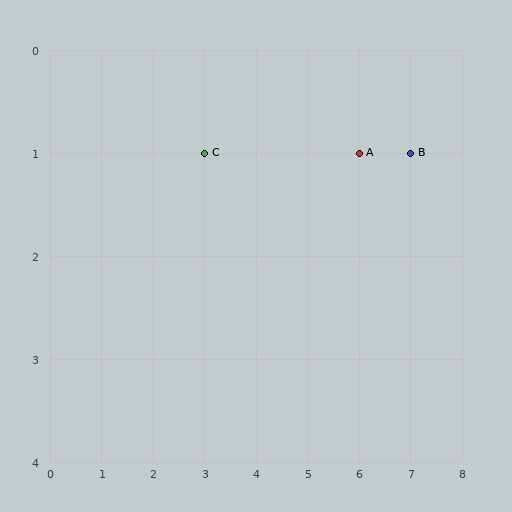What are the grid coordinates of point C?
Point C is at grid coordinates (3, 1).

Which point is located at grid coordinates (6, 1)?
Point A is at (6, 1).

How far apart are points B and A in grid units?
Points B and A are 1 column apart.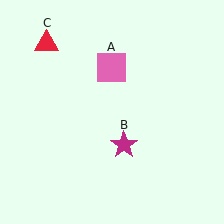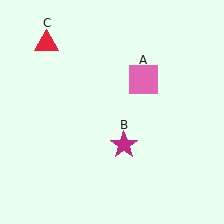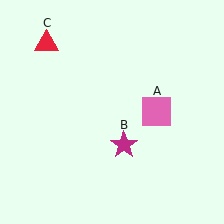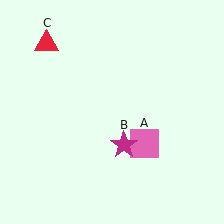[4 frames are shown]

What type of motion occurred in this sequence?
The pink square (object A) rotated clockwise around the center of the scene.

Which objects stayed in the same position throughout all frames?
Magenta star (object B) and red triangle (object C) remained stationary.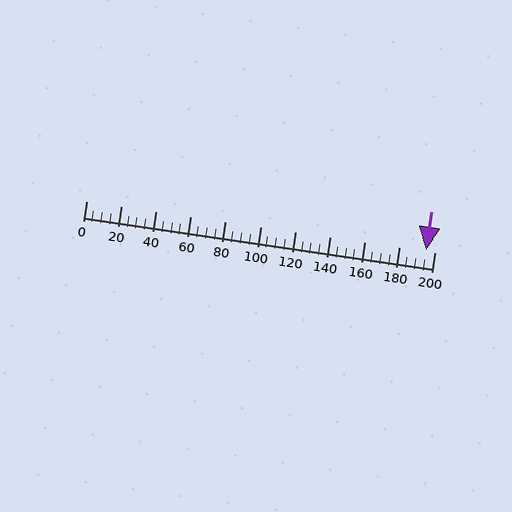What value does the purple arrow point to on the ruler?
The purple arrow points to approximately 195.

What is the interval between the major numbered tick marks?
The major tick marks are spaced 20 units apart.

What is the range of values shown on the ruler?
The ruler shows values from 0 to 200.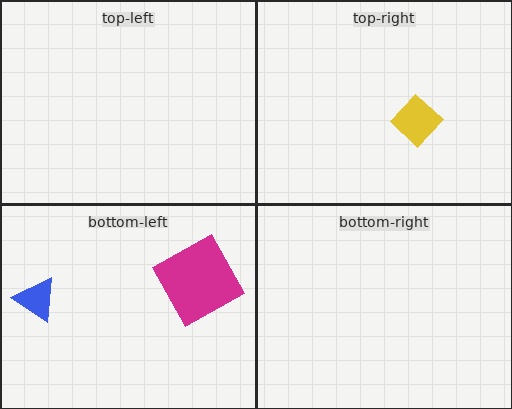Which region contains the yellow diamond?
The top-right region.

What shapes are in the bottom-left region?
The magenta square, the blue triangle.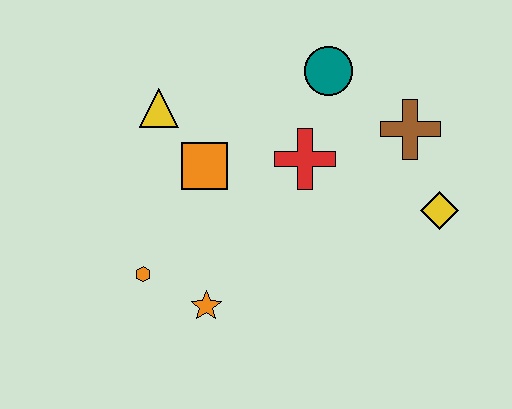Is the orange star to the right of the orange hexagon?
Yes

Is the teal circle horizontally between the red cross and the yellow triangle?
No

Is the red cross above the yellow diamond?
Yes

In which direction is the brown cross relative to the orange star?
The brown cross is to the right of the orange star.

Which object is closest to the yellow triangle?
The orange square is closest to the yellow triangle.